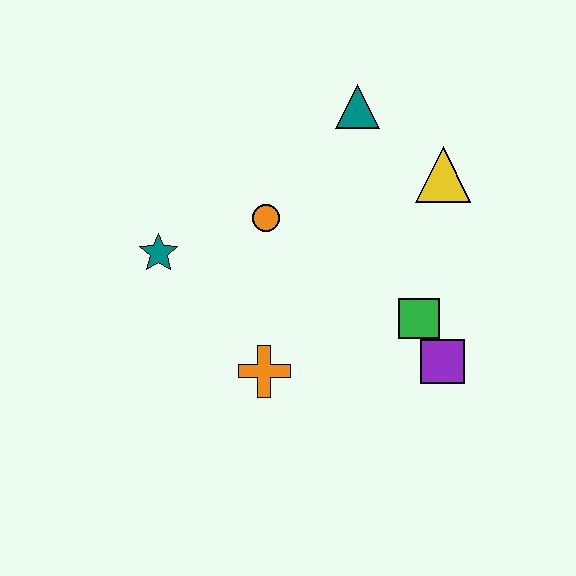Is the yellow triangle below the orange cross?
No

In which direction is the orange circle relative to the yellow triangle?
The orange circle is to the left of the yellow triangle.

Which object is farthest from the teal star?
The purple square is farthest from the teal star.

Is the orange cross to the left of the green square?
Yes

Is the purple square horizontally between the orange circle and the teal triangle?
No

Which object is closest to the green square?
The purple square is closest to the green square.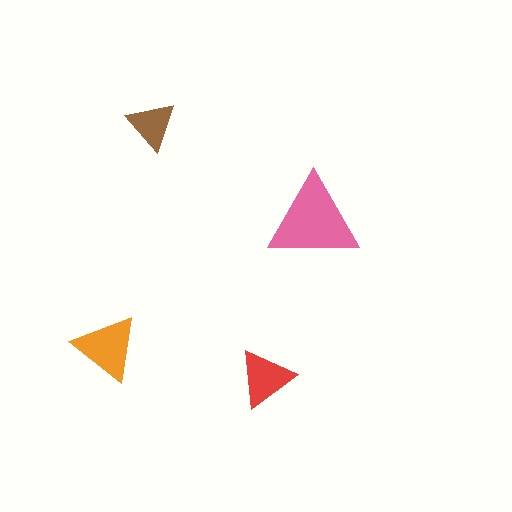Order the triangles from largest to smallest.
the pink one, the orange one, the red one, the brown one.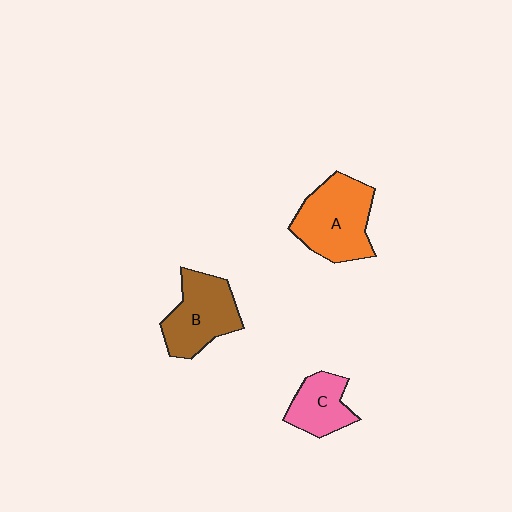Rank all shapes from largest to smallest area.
From largest to smallest: A (orange), B (brown), C (pink).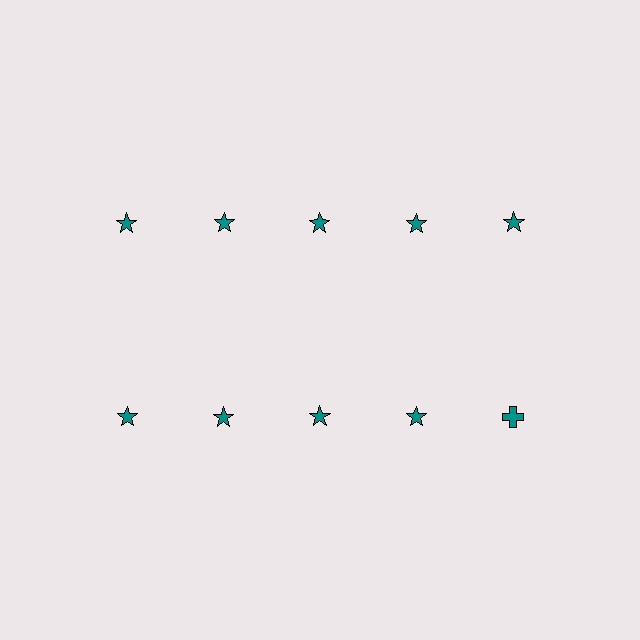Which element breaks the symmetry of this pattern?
The teal cross in the second row, rightmost column breaks the symmetry. All other shapes are teal stars.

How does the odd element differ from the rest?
It has a different shape: cross instead of star.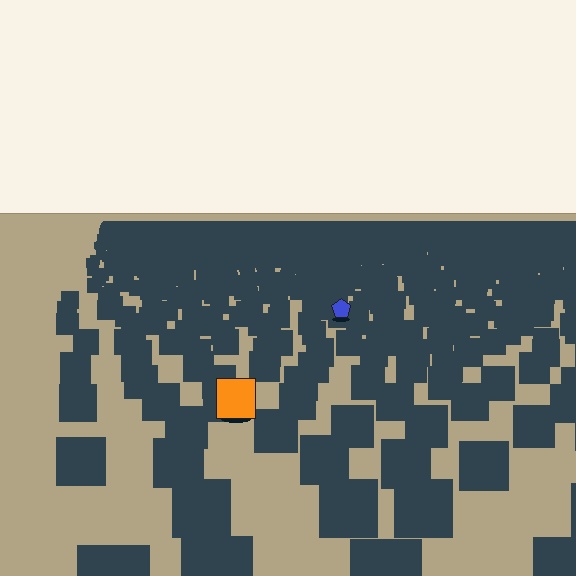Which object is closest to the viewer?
The orange square is closest. The texture marks near it are larger and more spread out.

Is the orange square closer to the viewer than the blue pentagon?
Yes. The orange square is closer — you can tell from the texture gradient: the ground texture is coarser near it.